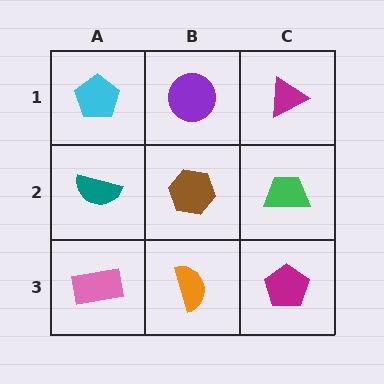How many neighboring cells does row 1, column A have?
2.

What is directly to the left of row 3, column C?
An orange semicircle.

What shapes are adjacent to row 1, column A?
A teal semicircle (row 2, column A), a purple circle (row 1, column B).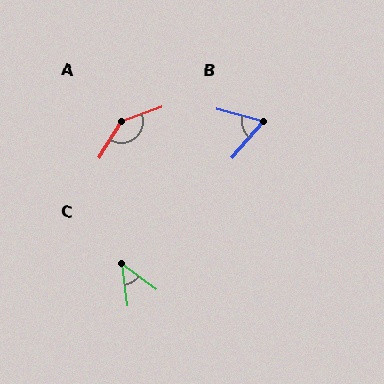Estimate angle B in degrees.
Approximately 64 degrees.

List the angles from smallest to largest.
C (46°), B (64°), A (141°).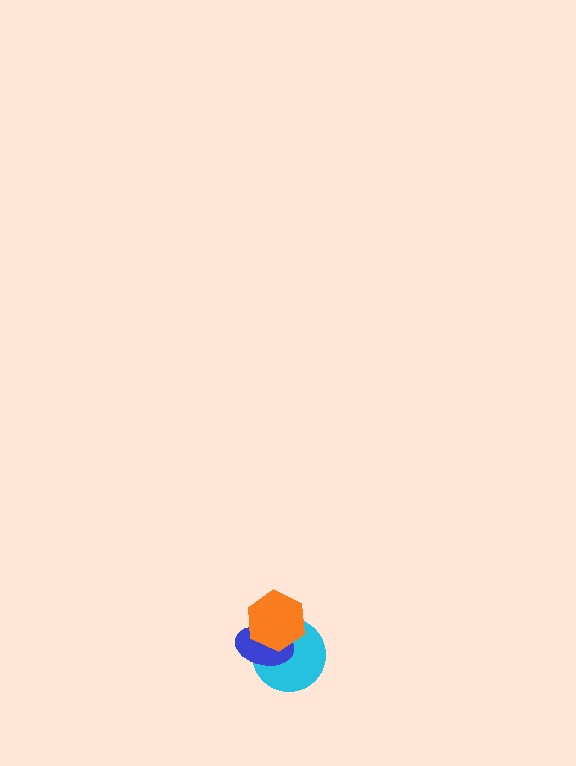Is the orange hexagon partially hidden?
No, no other shape covers it.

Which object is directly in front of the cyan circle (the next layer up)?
The blue ellipse is directly in front of the cyan circle.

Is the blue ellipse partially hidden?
Yes, it is partially covered by another shape.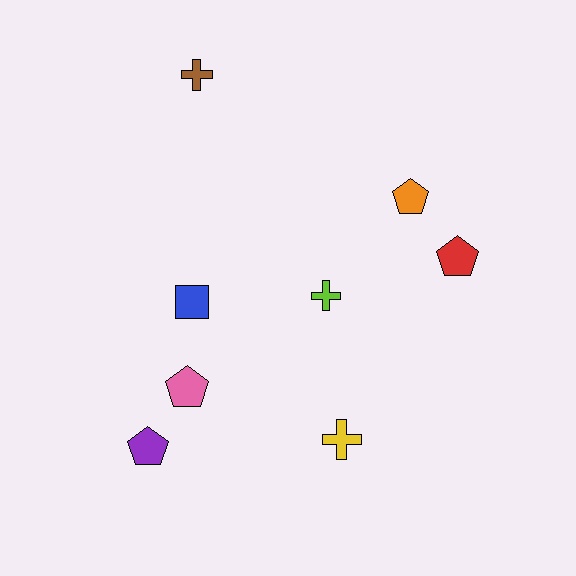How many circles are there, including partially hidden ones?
There are no circles.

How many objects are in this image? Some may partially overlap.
There are 8 objects.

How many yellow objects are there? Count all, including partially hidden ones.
There is 1 yellow object.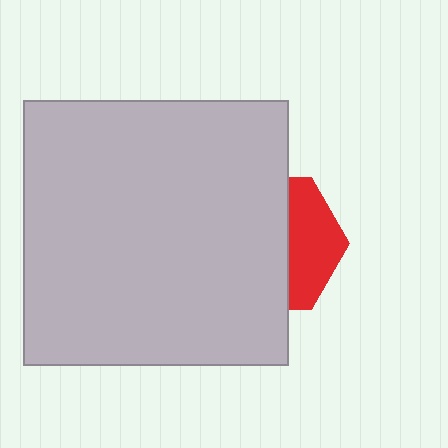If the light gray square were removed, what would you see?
You would see the complete red hexagon.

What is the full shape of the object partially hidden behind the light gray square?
The partially hidden object is a red hexagon.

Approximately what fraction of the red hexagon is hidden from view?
Roughly 64% of the red hexagon is hidden behind the light gray square.